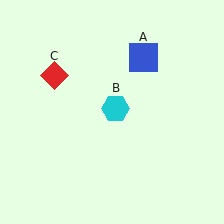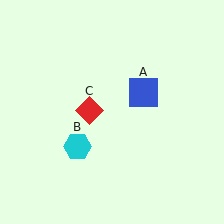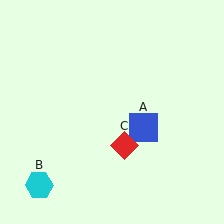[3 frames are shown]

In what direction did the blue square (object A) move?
The blue square (object A) moved down.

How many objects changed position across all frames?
3 objects changed position: blue square (object A), cyan hexagon (object B), red diamond (object C).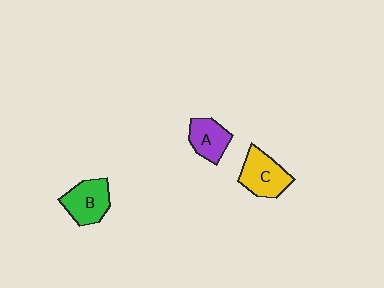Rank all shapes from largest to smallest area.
From largest to smallest: C (yellow), B (green), A (purple).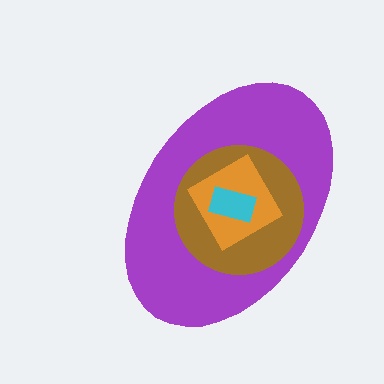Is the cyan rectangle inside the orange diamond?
Yes.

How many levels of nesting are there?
4.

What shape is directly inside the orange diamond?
The cyan rectangle.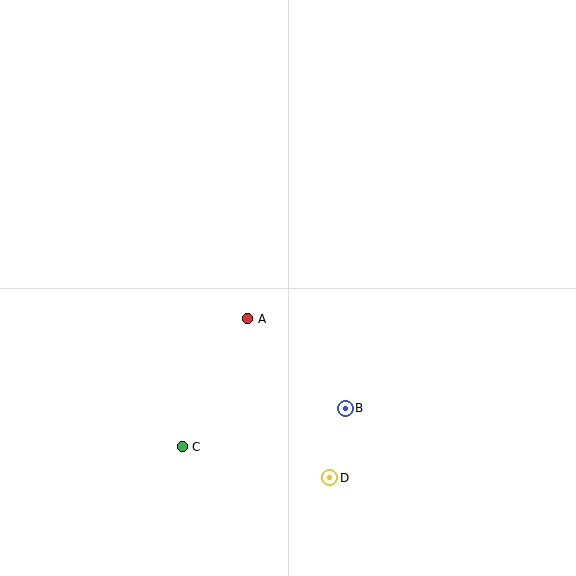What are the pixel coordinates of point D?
Point D is at (330, 478).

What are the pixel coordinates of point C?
Point C is at (182, 447).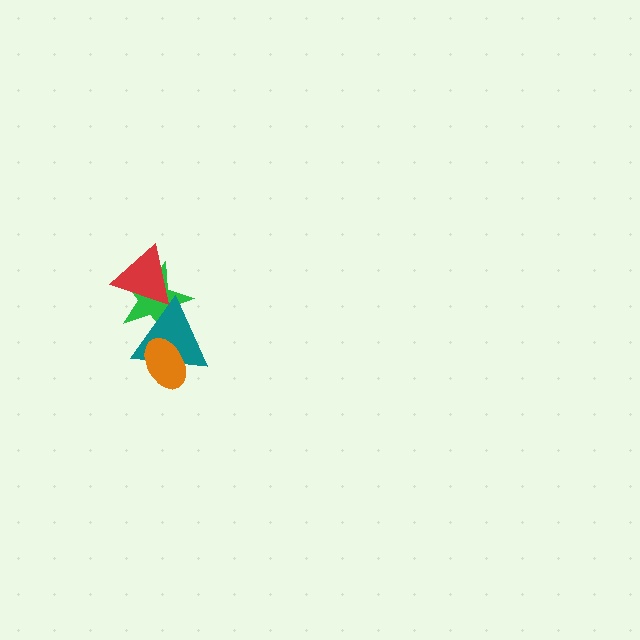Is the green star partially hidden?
Yes, it is partially covered by another shape.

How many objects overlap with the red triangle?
2 objects overlap with the red triangle.